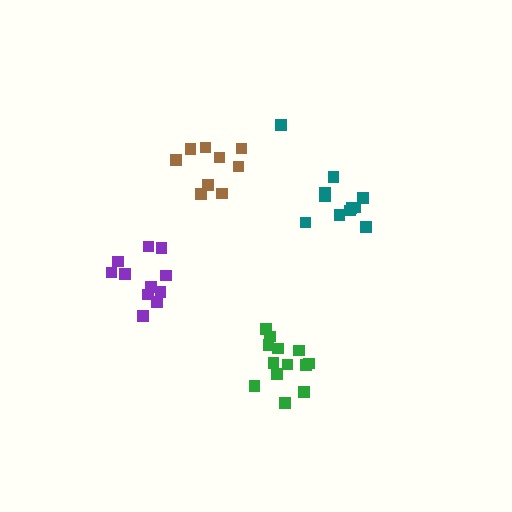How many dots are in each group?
Group 1: 13 dots, Group 2: 9 dots, Group 3: 11 dots, Group 4: 11 dots (44 total).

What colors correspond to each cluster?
The clusters are colored: green, brown, purple, teal.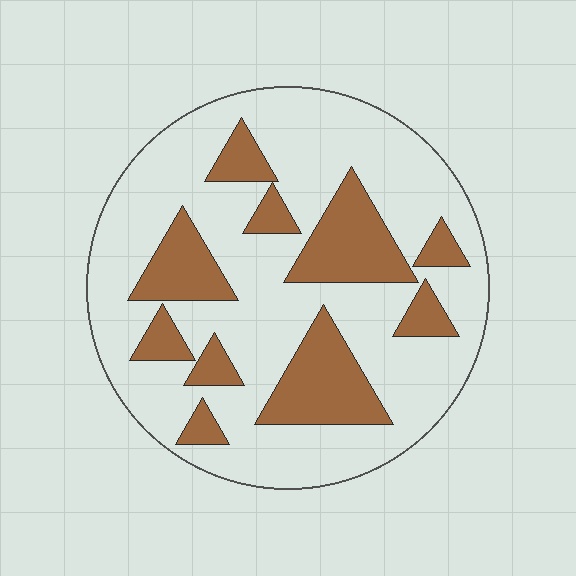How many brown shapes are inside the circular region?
10.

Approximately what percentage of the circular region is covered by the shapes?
Approximately 25%.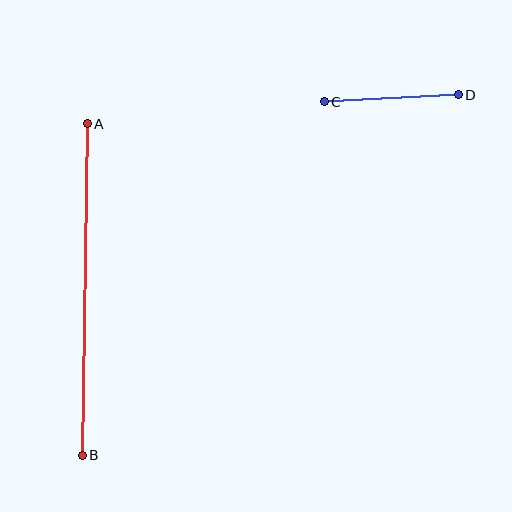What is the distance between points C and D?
The distance is approximately 134 pixels.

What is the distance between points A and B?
The distance is approximately 332 pixels.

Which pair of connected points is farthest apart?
Points A and B are farthest apart.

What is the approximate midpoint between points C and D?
The midpoint is at approximately (391, 98) pixels.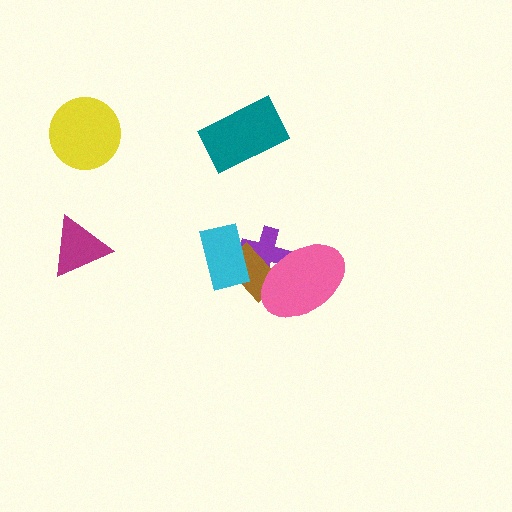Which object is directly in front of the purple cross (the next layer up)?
The brown rectangle is directly in front of the purple cross.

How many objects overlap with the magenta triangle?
0 objects overlap with the magenta triangle.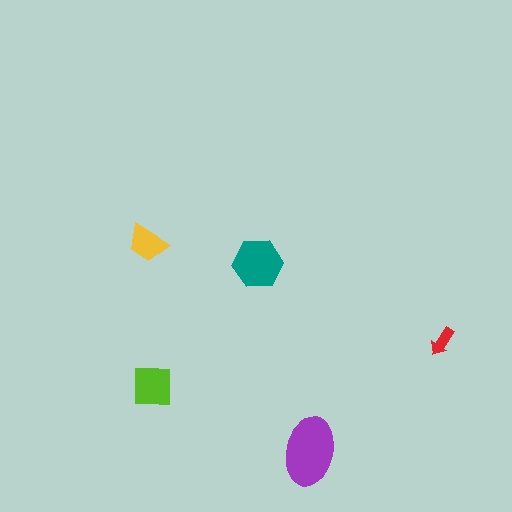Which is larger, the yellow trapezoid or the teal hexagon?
The teal hexagon.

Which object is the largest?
The purple ellipse.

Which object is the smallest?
The red arrow.